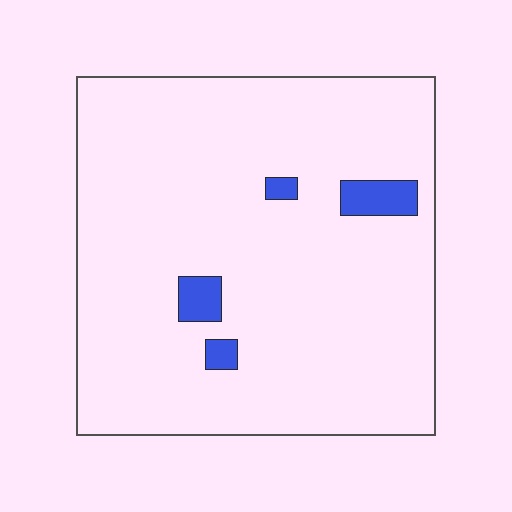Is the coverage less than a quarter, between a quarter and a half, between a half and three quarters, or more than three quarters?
Less than a quarter.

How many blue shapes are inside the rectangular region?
4.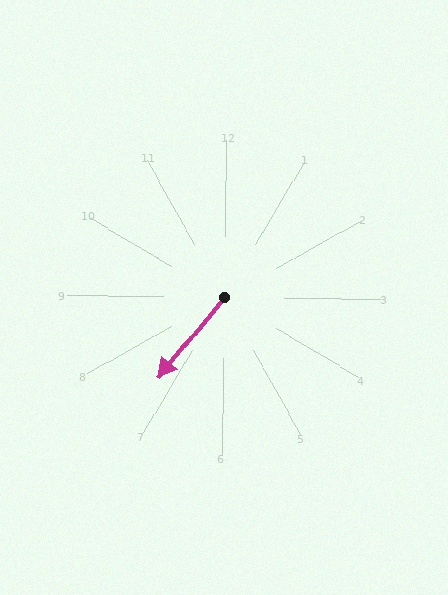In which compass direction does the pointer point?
Southwest.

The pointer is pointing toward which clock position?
Roughly 7 o'clock.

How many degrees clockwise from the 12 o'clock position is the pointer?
Approximately 219 degrees.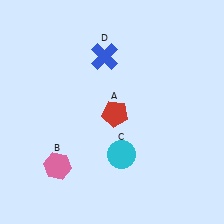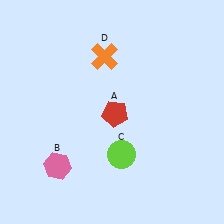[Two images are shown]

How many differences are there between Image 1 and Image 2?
There are 2 differences between the two images.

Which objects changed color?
C changed from cyan to lime. D changed from blue to orange.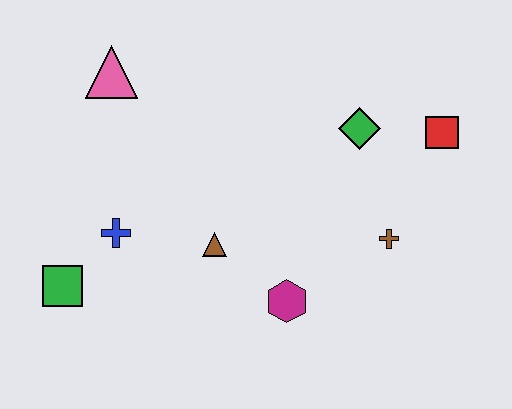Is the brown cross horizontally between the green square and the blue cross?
No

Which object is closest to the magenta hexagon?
The brown triangle is closest to the magenta hexagon.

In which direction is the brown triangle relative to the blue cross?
The brown triangle is to the right of the blue cross.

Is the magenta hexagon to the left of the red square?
Yes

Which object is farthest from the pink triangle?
The red square is farthest from the pink triangle.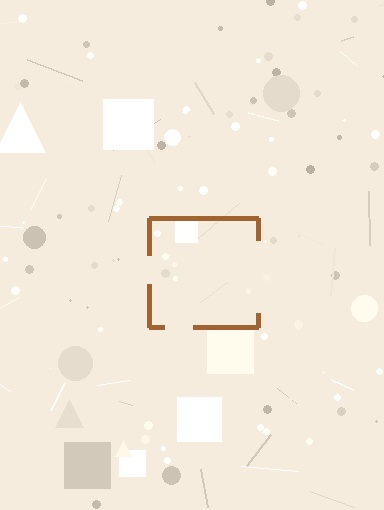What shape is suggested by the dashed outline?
The dashed outline suggests a square.